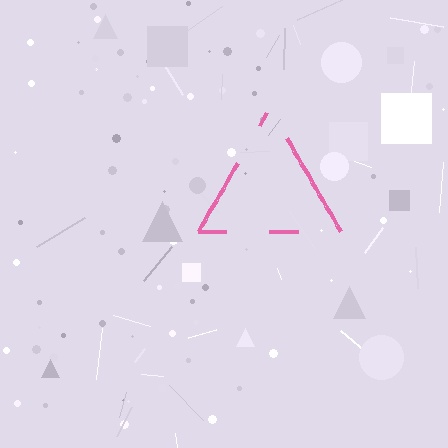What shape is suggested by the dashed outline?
The dashed outline suggests a triangle.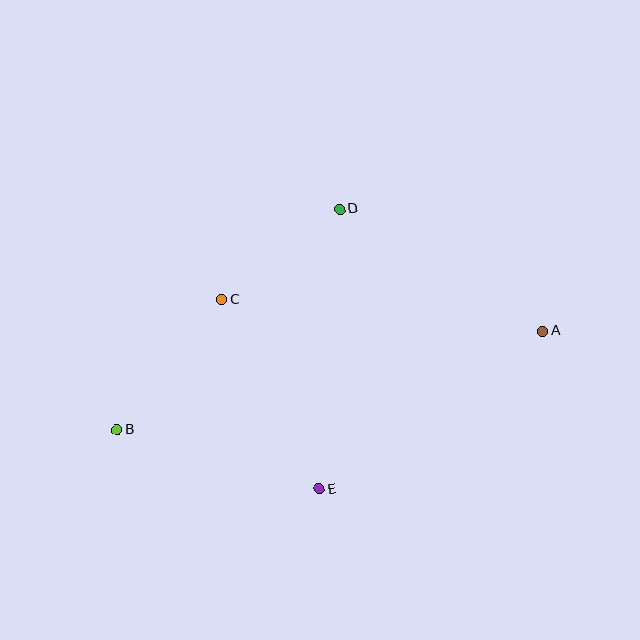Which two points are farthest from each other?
Points A and B are farthest from each other.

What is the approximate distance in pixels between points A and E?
The distance between A and E is approximately 274 pixels.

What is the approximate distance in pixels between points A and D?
The distance between A and D is approximately 237 pixels.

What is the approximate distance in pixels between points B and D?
The distance between B and D is approximately 313 pixels.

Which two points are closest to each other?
Points C and D are closest to each other.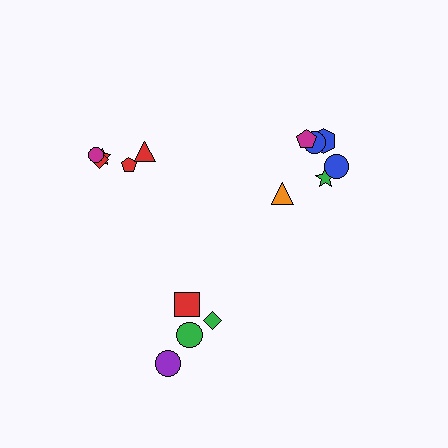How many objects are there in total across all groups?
There are 16 objects.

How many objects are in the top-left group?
There are 5 objects.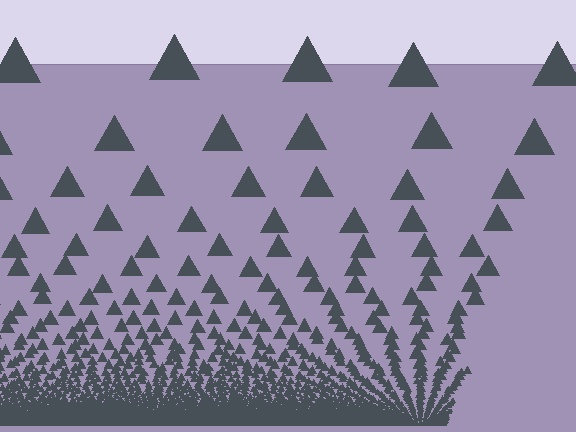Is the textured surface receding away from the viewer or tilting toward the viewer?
The surface appears to tilt toward the viewer. Texture elements get larger and sparser toward the top.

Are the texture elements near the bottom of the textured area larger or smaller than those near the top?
Smaller. The gradient is inverted — elements near the bottom are smaller and denser.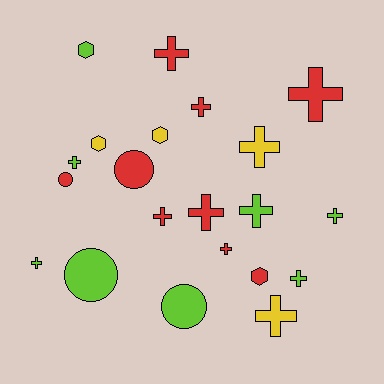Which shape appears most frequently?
Cross, with 13 objects.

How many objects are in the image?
There are 21 objects.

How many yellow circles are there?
There are no yellow circles.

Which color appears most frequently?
Red, with 9 objects.